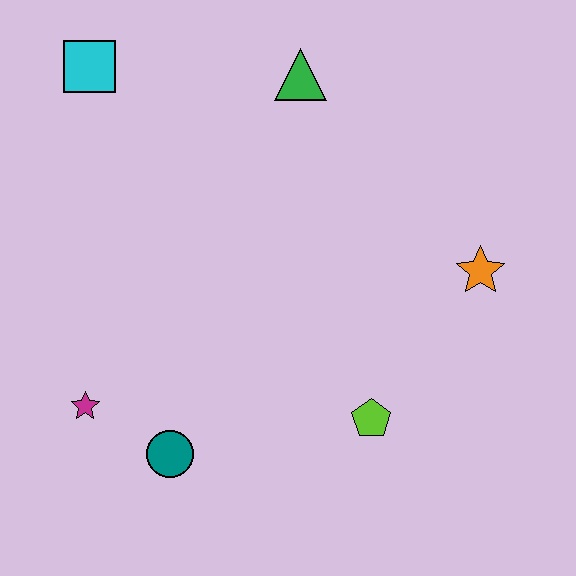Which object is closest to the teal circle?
The magenta star is closest to the teal circle.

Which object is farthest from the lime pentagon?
The cyan square is farthest from the lime pentagon.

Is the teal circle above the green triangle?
No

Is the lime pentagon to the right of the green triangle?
Yes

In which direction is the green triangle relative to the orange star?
The green triangle is above the orange star.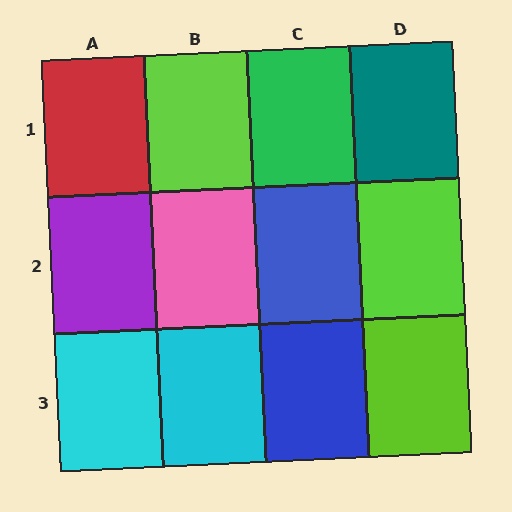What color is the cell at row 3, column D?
Lime.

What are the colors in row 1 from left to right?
Red, lime, green, teal.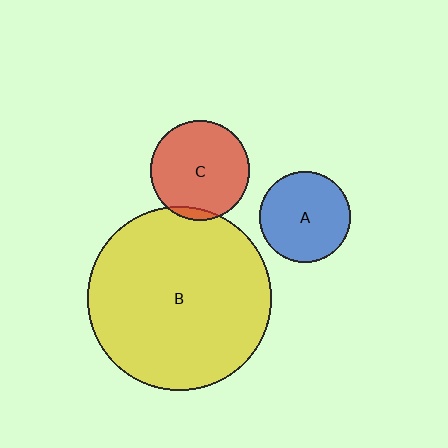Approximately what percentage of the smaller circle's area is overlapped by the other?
Approximately 5%.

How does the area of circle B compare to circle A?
Approximately 4.1 times.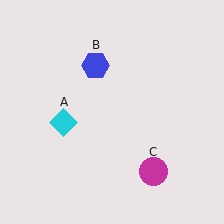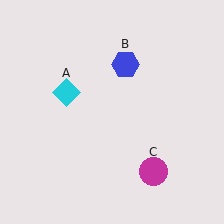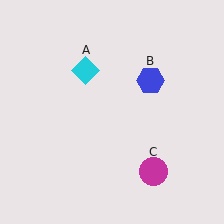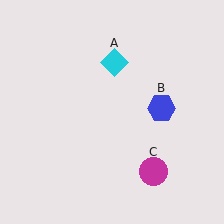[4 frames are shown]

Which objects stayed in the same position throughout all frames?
Magenta circle (object C) remained stationary.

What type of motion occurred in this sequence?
The cyan diamond (object A), blue hexagon (object B) rotated clockwise around the center of the scene.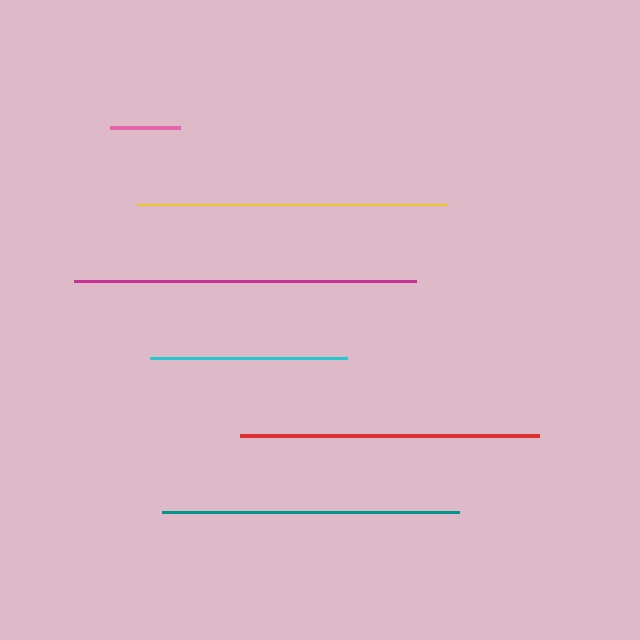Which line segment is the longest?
The magenta line is the longest at approximately 342 pixels.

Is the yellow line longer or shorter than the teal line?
The yellow line is longer than the teal line.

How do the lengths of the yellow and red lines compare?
The yellow and red lines are approximately the same length.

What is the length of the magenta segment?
The magenta segment is approximately 342 pixels long.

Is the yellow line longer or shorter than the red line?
The yellow line is longer than the red line.